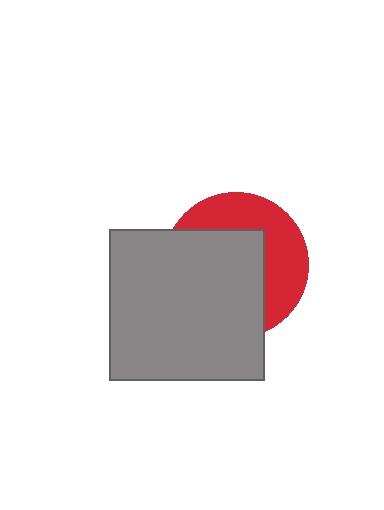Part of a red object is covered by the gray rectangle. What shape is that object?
It is a circle.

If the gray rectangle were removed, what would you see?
You would see the complete red circle.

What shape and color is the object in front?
The object in front is a gray rectangle.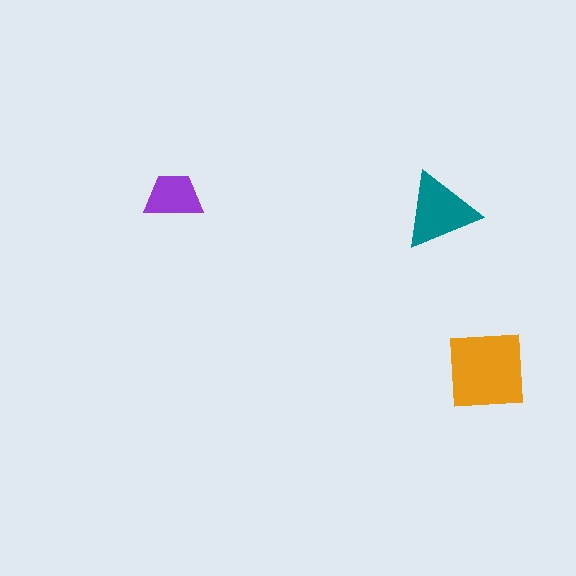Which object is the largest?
The orange square.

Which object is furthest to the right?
The orange square is rightmost.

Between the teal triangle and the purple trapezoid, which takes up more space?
The teal triangle.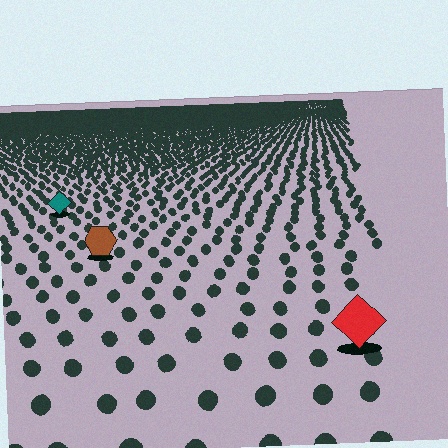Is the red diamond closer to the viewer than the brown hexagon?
Yes. The red diamond is closer — you can tell from the texture gradient: the ground texture is coarser near it.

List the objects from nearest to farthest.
From nearest to farthest: the red diamond, the brown hexagon, the teal diamond.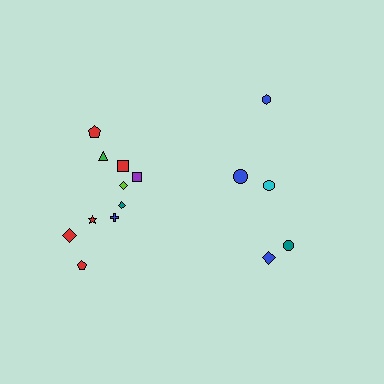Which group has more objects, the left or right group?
The left group.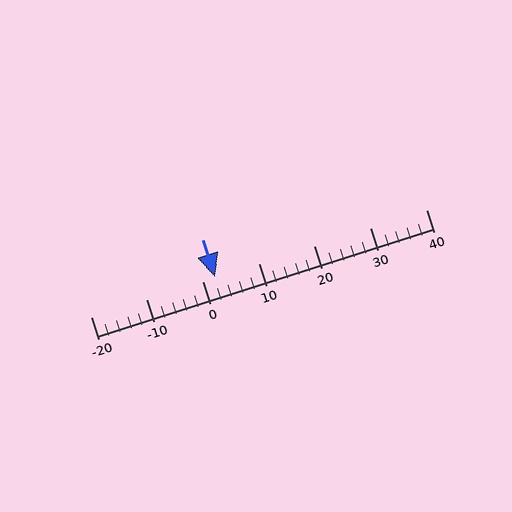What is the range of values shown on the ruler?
The ruler shows values from -20 to 40.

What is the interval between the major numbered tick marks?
The major tick marks are spaced 10 units apart.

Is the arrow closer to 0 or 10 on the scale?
The arrow is closer to 0.